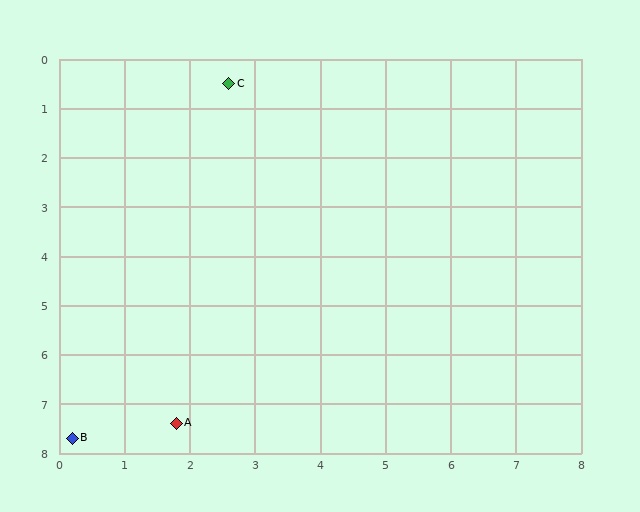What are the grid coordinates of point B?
Point B is at approximately (0.2, 7.7).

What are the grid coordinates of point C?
Point C is at approximately (2.6, 0.5).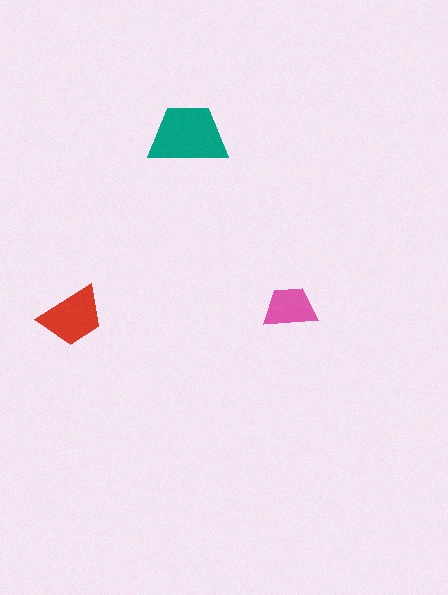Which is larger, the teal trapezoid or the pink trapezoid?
The teal one.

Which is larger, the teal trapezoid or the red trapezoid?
The teal one.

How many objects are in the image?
There are 3 objects in the image.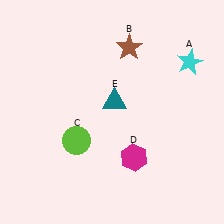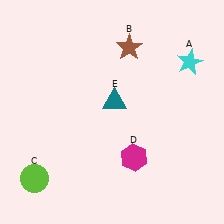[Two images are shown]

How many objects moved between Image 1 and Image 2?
1 object moved between the two images.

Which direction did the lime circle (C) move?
The lime circle (C) moved left.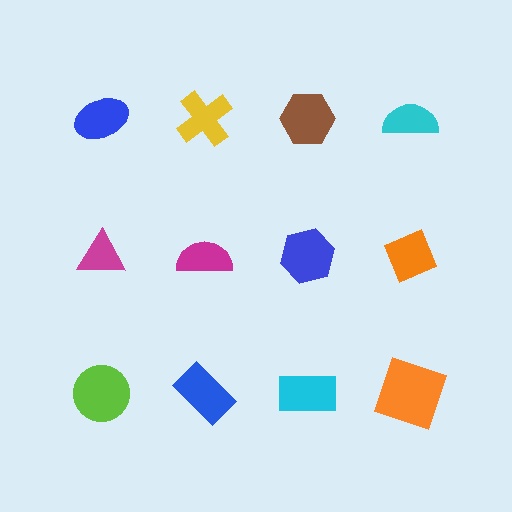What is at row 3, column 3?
A cyan rectangle.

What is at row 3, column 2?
A blue rectangle.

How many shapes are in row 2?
4 shapes.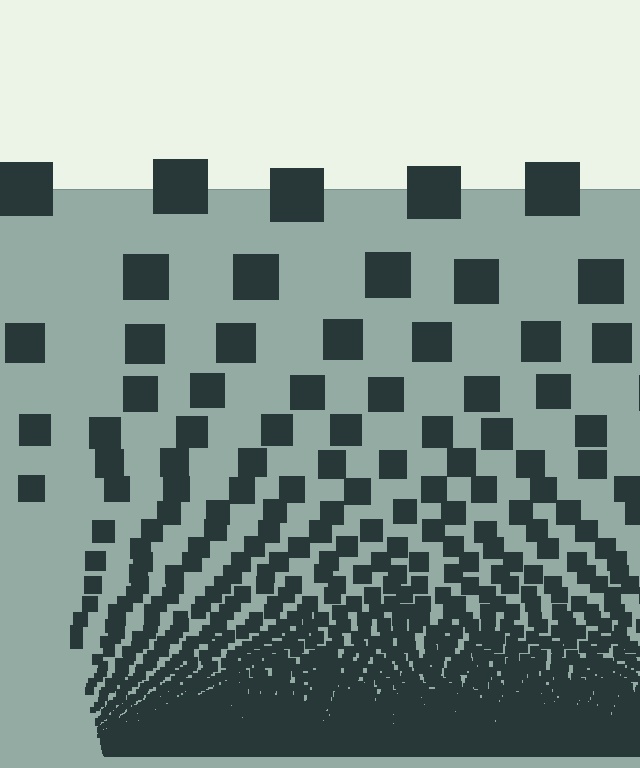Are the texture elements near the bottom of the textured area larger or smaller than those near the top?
Smaller. The gradient is inverted — elements near the bottom are smaller and denser.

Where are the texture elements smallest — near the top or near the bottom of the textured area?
Near the bottom.